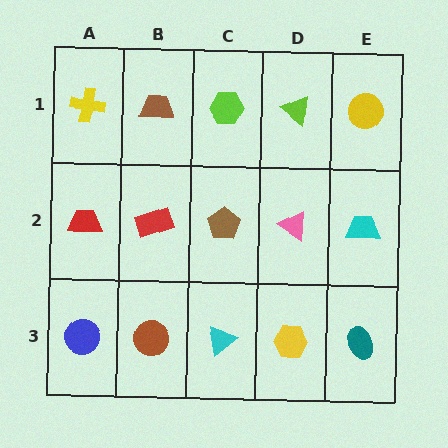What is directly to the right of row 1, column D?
A yellow circle.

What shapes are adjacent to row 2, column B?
A brown trapezoid (row 1, column B), a brown circle (row 3, column B), a red trapezoid (row 2, column A), a brown pentagon (row 2, column C).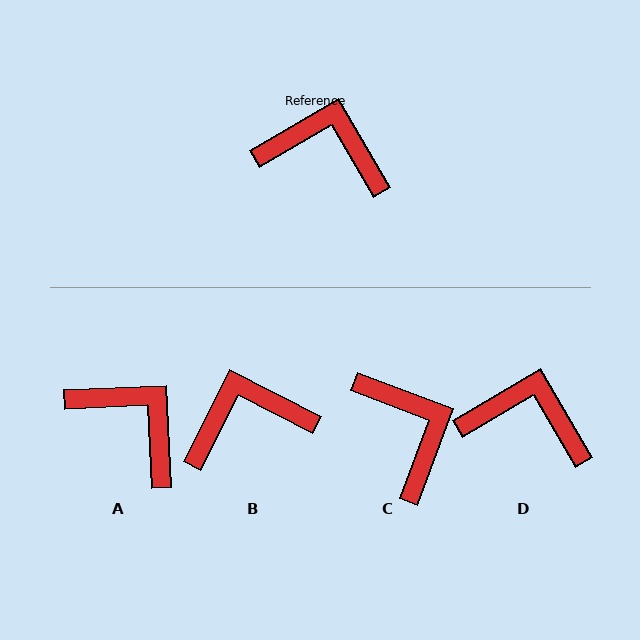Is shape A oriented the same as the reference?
No, it is off by about 28 degrees.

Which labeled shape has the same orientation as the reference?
D.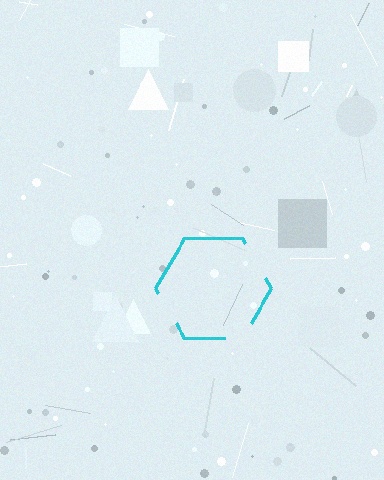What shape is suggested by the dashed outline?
The dashed outline suggests a hexagon.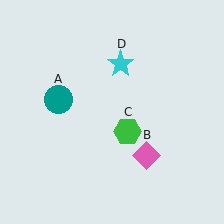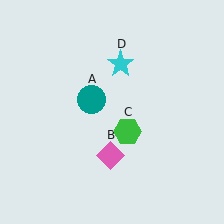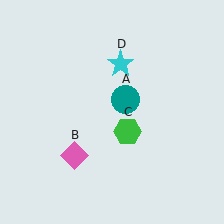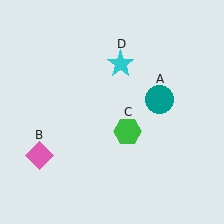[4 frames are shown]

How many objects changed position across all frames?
2 objects changed position: teal circle (object A), pink diamond (object B).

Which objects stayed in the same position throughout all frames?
Green hexagon (object C) and cyan star (object D) remained stationary.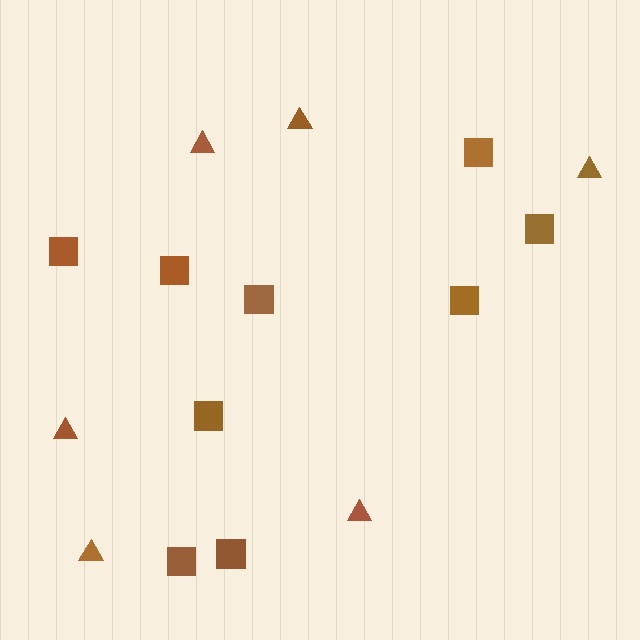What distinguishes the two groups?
There are 2 groups: one group of triangles (6) and one group of squares (9).